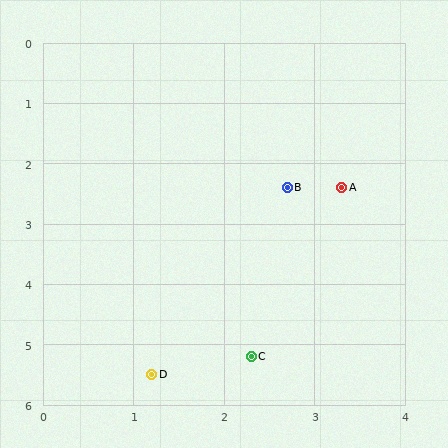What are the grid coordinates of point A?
Point A is at approximately (3.3, 2.4).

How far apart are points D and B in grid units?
Points D and B are about 3.4 grid units apart.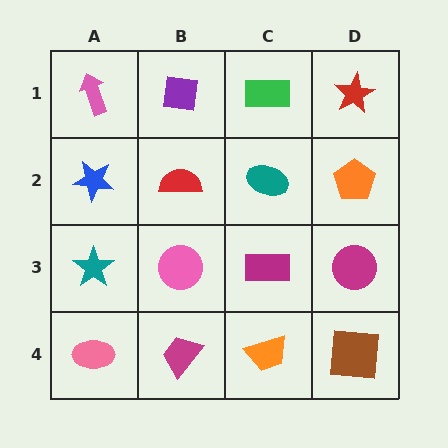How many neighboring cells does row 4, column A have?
2.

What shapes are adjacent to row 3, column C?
A teal ellipse (row 2, column C), an orange trapezoid (row 4, column C), a pink circle (row 3, column B), a magenta circle (row 3, column D).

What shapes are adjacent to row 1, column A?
A blue star (row 2, column A), a purple square (row 1, column B).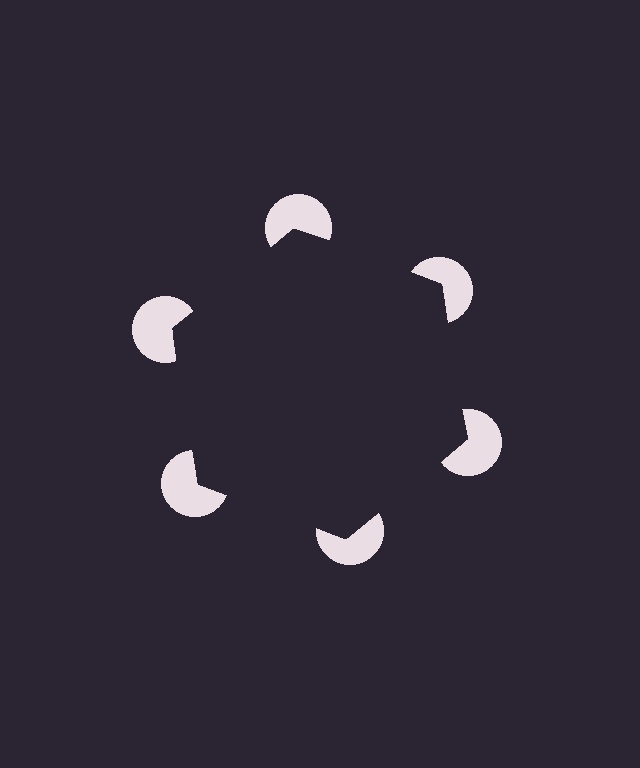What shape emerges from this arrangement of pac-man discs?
An illusory hexagon — its edges are inferred from the aligned wedge cuts in the pac-man discs, not physically drawn.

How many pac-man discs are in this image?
There are 6 — one at each vertex of the illusory hexagon.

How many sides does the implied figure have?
6 sides.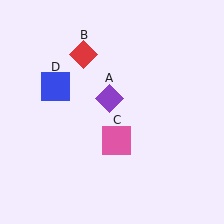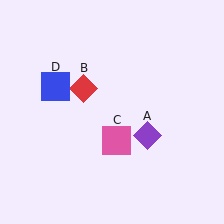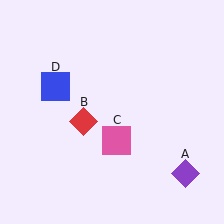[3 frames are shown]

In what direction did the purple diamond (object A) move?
The purple diamond (object A) moved down and to the right.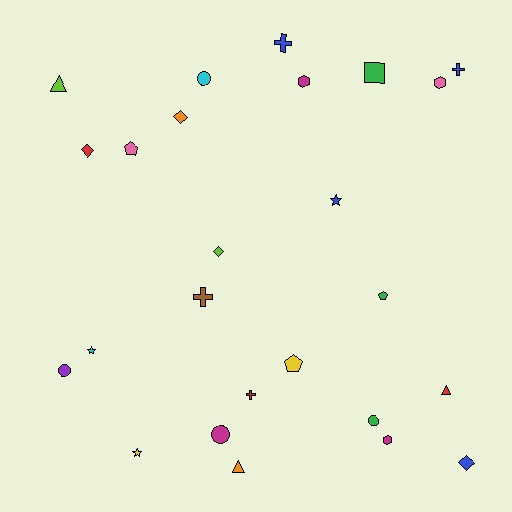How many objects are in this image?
There are 25 objects.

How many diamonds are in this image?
There are 4 diamonds.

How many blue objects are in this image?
There are 4 blue objects.